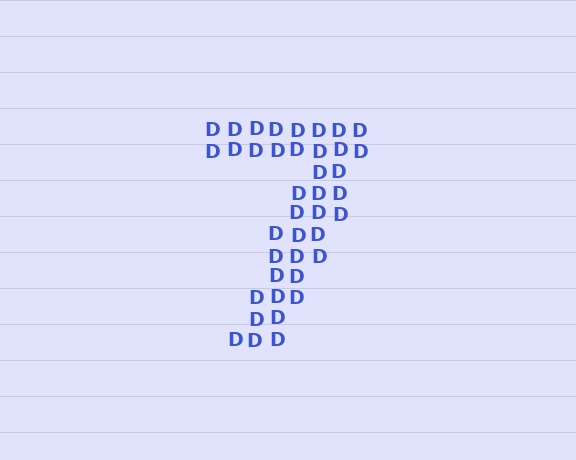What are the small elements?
The small elements are letter D's.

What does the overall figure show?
The overall figure shows the digit 7.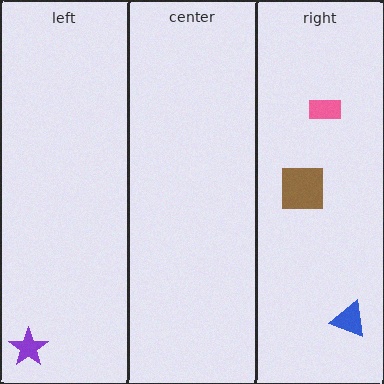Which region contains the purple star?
The left region.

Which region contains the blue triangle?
The right region.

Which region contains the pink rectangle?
The right region.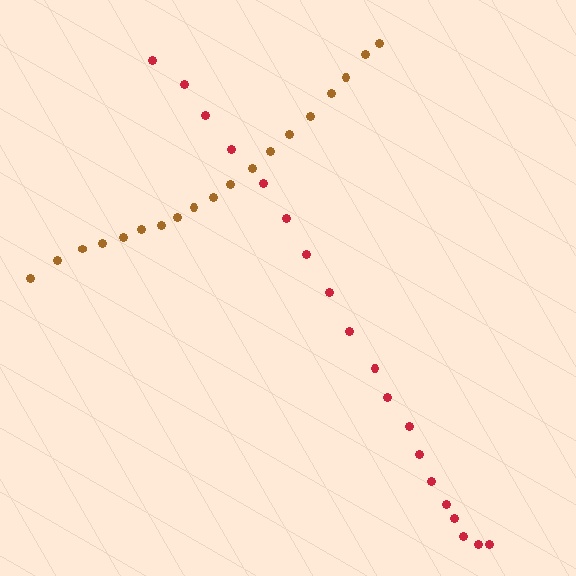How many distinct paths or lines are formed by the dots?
There are 2 distinct paths.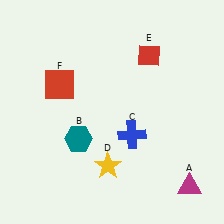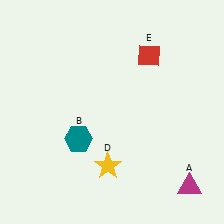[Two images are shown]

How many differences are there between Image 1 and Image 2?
There are 2 differences between the two images.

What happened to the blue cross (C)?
The blue cross (C) was removed in Image 2. It was in the bottom-right area of Image 1.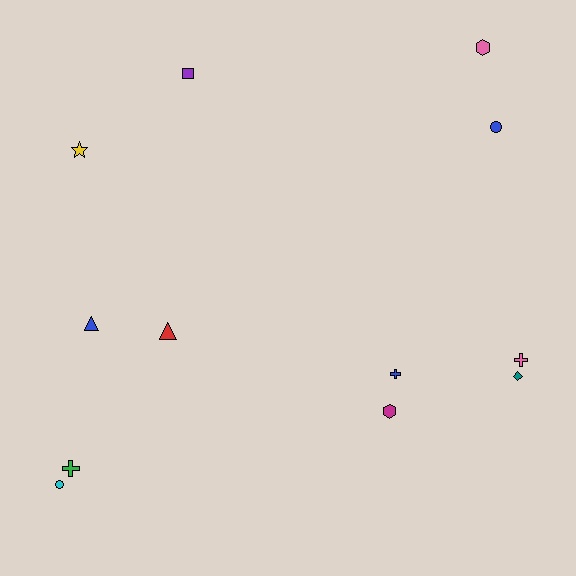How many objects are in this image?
There are 12 objects.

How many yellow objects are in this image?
There is 1 yellow object.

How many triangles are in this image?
There are 2 triangles.